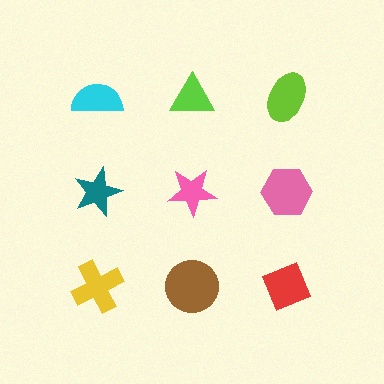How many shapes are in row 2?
3 shapes.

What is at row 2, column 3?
A pink hexagon.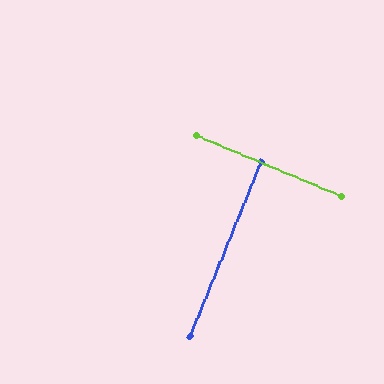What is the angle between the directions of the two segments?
Approximately 90 degrees.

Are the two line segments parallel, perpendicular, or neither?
Perpendicular — they meet at approximately 90°.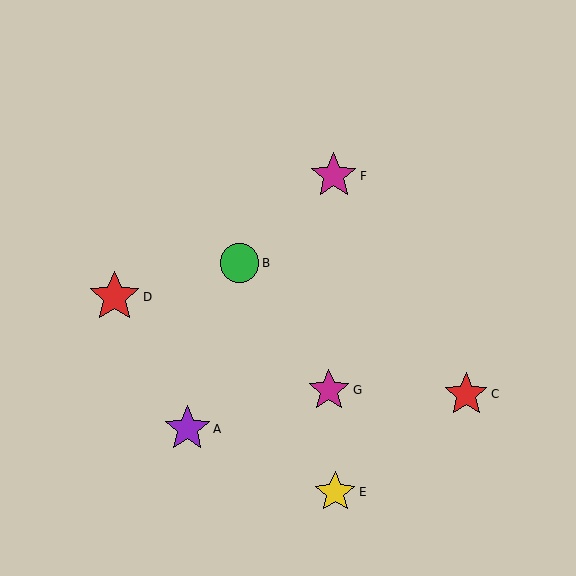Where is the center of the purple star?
The center of the purple star is at (187, 429).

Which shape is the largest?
The red star (labeled D) is the largest.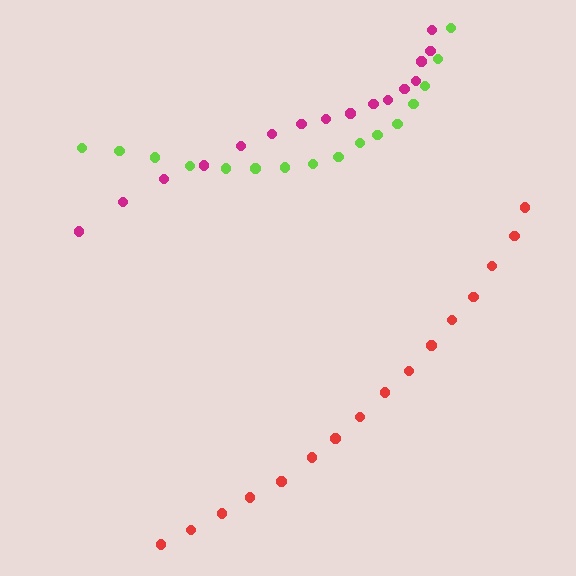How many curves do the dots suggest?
There are 3 distinct paths.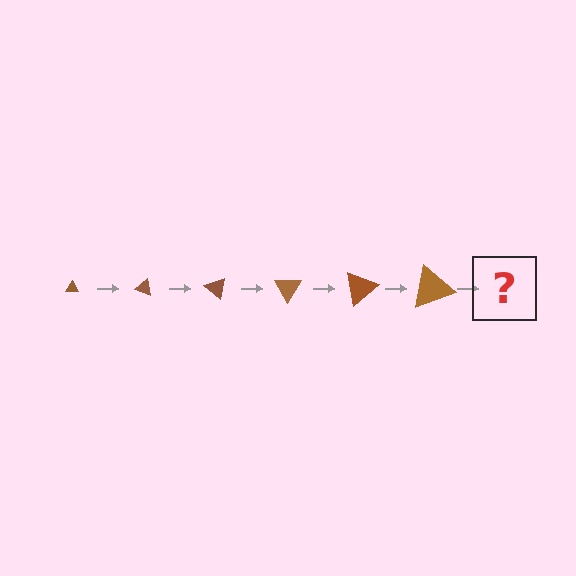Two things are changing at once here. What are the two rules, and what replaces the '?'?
The two rules are that the triangle grows larger each step and it rotates 20 degrees each step. The '?' should be a triangle, larger than the previous one and rotated 120 degrees from the start.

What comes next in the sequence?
The next element should be a triangle, larger than the previous one and rotated 120 degrees from the start.